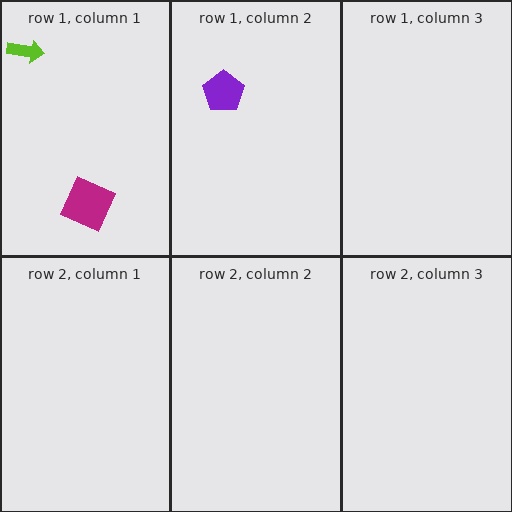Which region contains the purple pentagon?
The row 1, column 2 region.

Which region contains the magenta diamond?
The row 1, column 1 region.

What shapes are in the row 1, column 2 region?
The purple pentagon.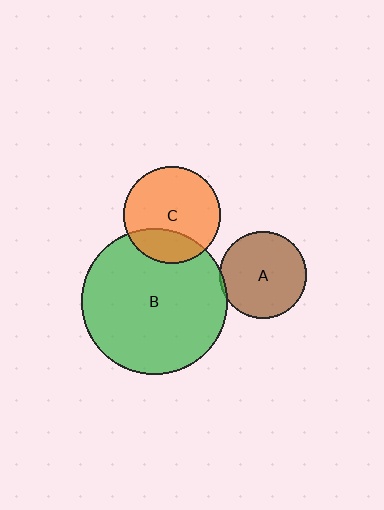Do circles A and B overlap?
Yes.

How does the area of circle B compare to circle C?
Approximately 2.3 times.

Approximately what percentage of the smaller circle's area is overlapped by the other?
Approximately 5%.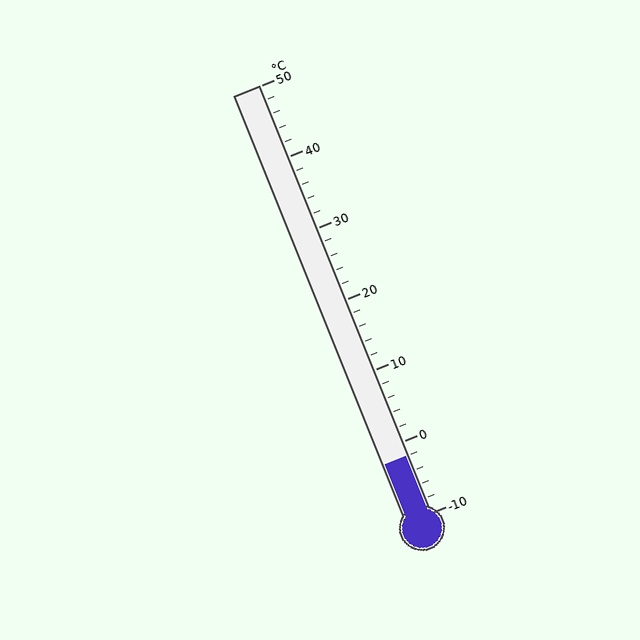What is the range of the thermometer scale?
The thermometer scale ranges from -10°C to 50°C.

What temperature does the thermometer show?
The thermometer shows approximately -2°C.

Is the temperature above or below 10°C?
The temperature is below 10°C.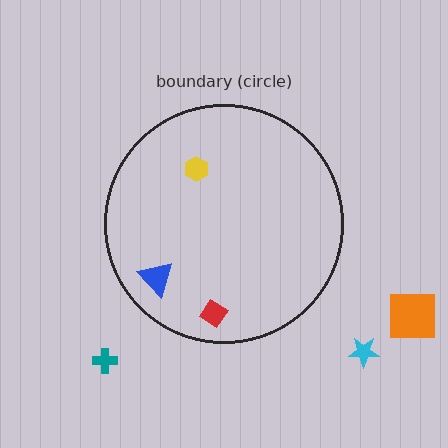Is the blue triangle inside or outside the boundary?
Inside.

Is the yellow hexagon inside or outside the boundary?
Inside.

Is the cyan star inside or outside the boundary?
Outside.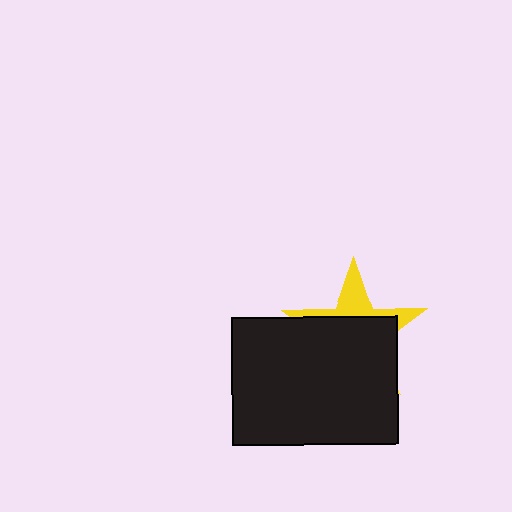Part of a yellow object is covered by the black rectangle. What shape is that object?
It is a star.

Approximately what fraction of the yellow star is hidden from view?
Roughly 69% of the yellow star is hidden behind the black rectangle.